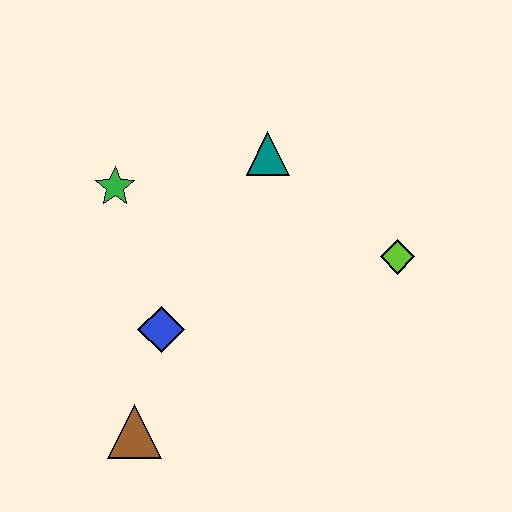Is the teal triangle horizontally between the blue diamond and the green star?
No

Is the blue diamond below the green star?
Yes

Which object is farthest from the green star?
The lime diamond is farthest from the green star.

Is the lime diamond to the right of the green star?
Yes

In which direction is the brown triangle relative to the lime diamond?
The brown triangle is to the left of the lime diamond.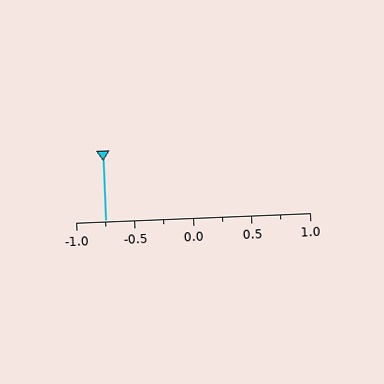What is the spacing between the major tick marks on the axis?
The major ticks are spaced 0.5 apart.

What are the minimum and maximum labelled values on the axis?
The axis runs from -1.0 to 1.0.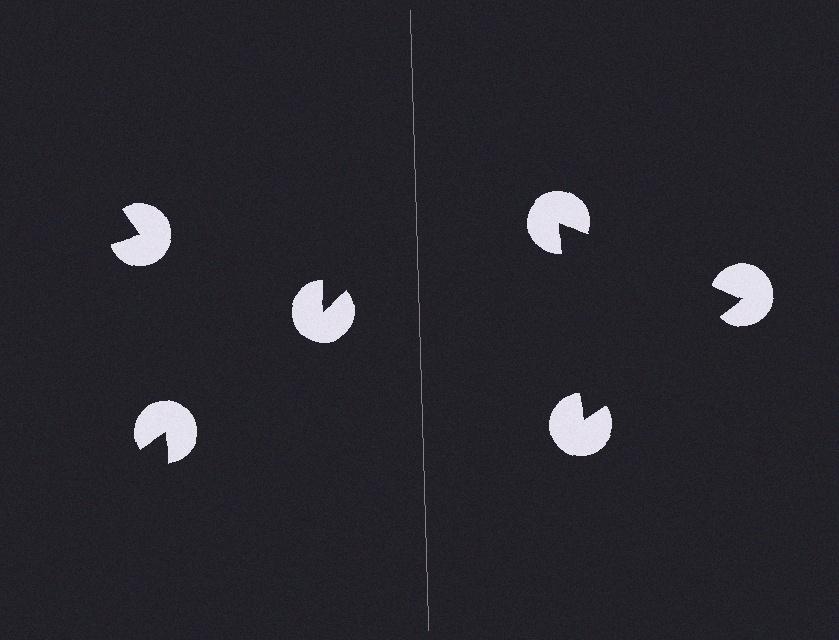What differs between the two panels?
The pac-man discs are positioned identically on both sides; only the wedge orientations differ. On the right they align to a triangle; on the left they are misaligned.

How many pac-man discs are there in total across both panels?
6 — 3 on each side.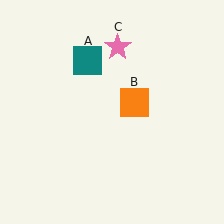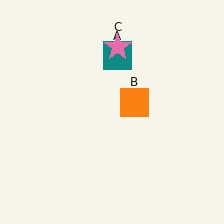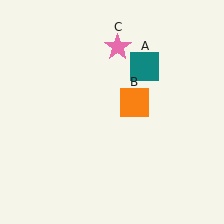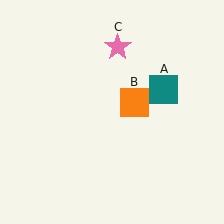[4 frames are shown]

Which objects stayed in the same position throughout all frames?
Orange square (object B) and pink star (object C) remained stationary.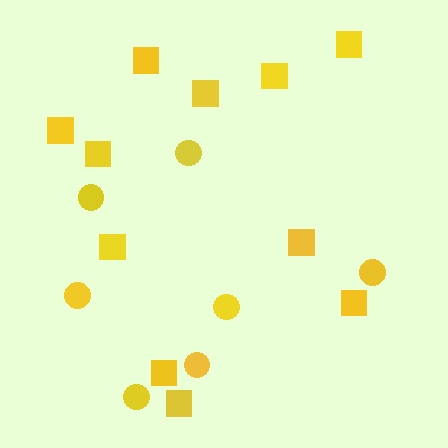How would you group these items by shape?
There are 2 groups: one group of squares (11) and one group of circles (7).